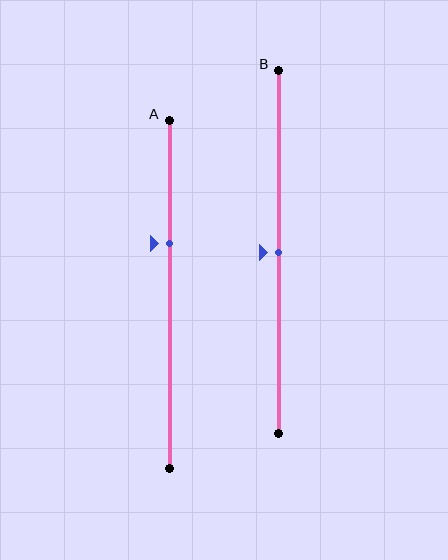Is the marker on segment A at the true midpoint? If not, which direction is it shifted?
No, the marker on segment A is shifted upward by about 15% of the segment length.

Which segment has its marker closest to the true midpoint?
Segment B has its marker closest to the true midpoint.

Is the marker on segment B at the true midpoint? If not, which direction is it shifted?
Yes, the marker on segment B is at the true midpoint.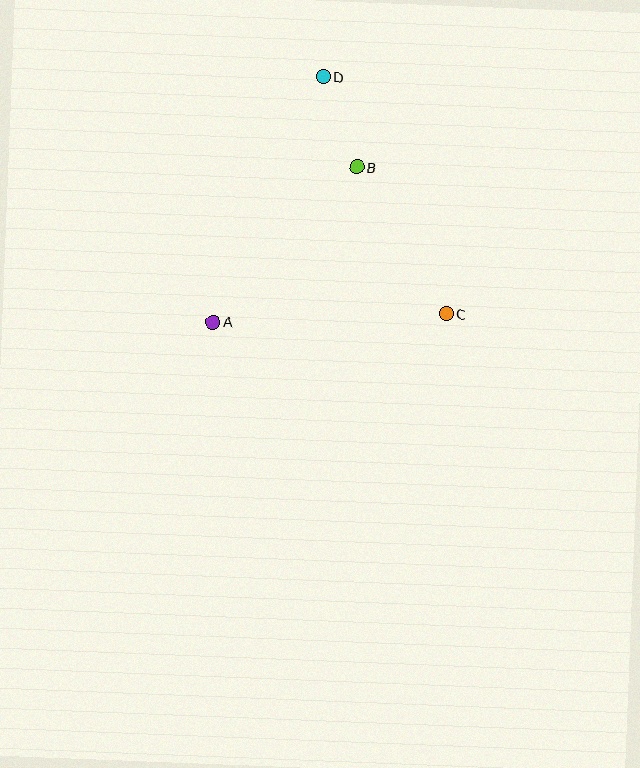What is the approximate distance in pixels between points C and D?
The distance between C and D is approximately 267 pixels.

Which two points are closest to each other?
Points B and D are closest to each other.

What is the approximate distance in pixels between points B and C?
The distance between B and C is approximately 172 pixels.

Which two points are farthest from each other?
Points A and D are farthest from each other.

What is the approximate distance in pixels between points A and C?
The distance between A and C is approximately 233 pixels.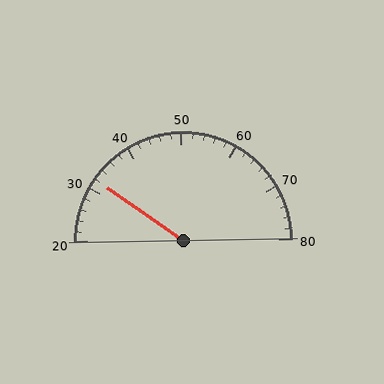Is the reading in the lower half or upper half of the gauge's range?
The reading is in the lower half of the range (20 to 80).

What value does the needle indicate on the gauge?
The needle indicates approximately 32.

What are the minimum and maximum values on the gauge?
The gauge ranges from 20 to 80.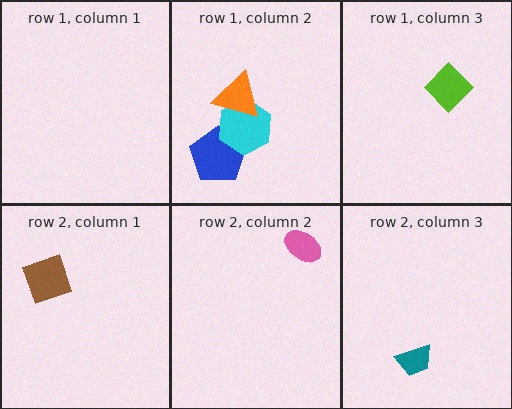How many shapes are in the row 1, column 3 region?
1.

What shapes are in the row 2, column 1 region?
The brown square.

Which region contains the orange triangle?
The row 1, column 2 region.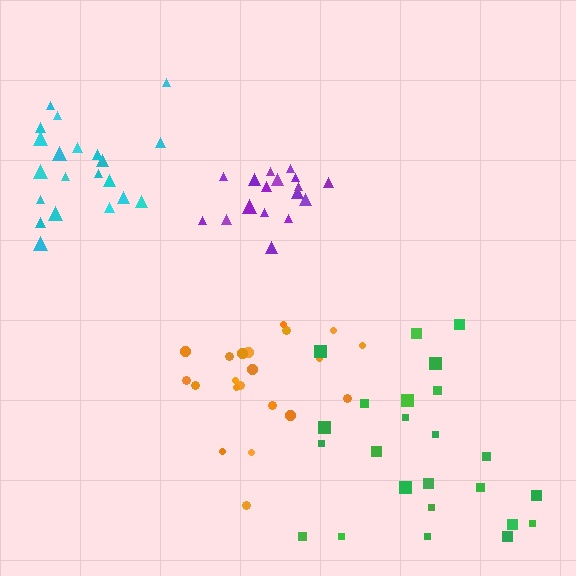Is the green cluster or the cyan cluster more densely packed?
Cyan.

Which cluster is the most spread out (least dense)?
Green.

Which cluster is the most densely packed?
Purple.